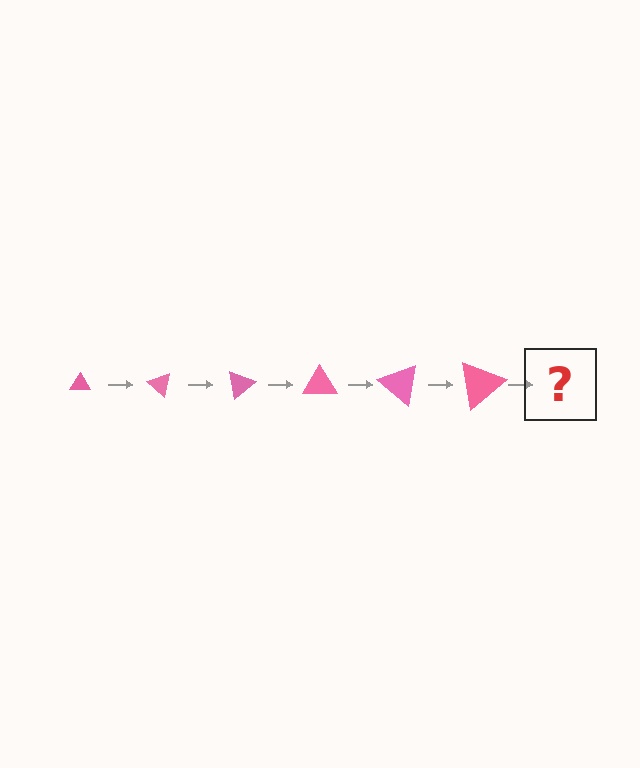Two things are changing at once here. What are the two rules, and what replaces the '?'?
The two rules are that the triangle grows larger each step and it rotates 40 degrees each step. The '?' should be a triangle, larger than the previous one and rotated 240 degrees from the start.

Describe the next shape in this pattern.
It should be a triangle, larger than the previous one and rotated 240 degrees from the start.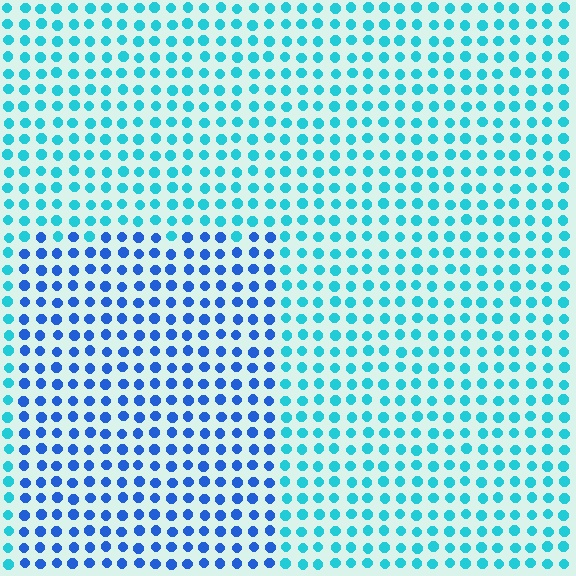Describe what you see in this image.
The image is filled with small cyan elements in a uniform arrangement. A rectangle-shaped region is visible where the elements are tinted to a slightly different hue, forming a subtle color boundary.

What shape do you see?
I see a rectangle.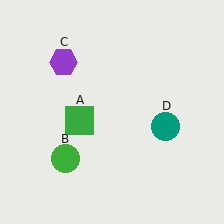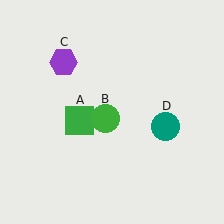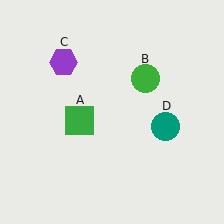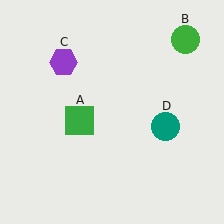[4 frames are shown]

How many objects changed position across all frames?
1 object changed position: green circle (object B).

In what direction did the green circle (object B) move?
The green circle (object B) moved up and to the right.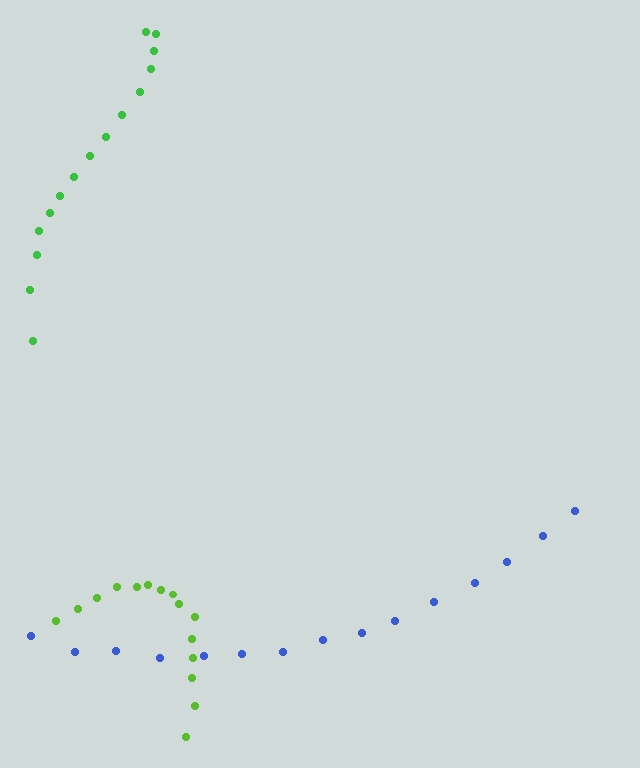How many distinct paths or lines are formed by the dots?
There are 3 distinct paths.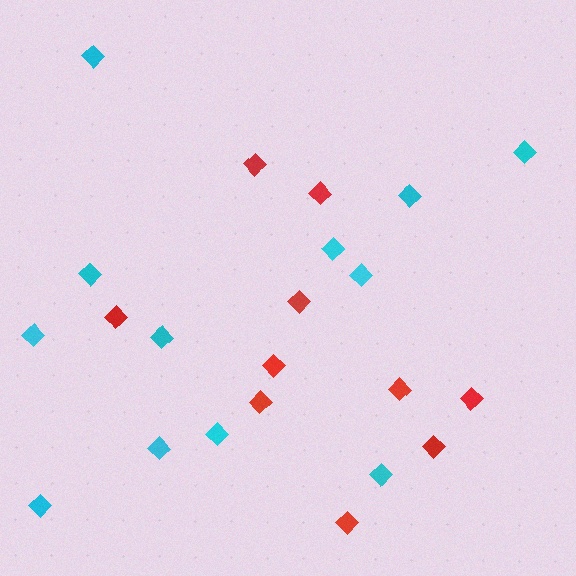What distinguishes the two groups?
There are 2 groups: one group of red diamonds (10) and one group of cyan diamonds (12).